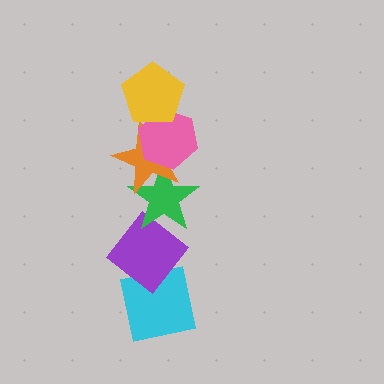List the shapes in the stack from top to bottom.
From top to bottom: the yellow pentagon, the pink hexagon, the orange star, the green star, the purple diamond, the cyan square.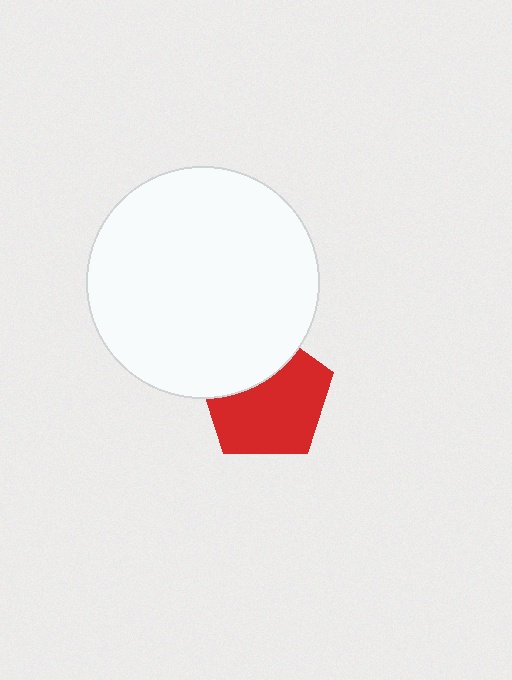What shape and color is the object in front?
The object in front is a white circle.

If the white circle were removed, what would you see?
You would see the complete red pentagon.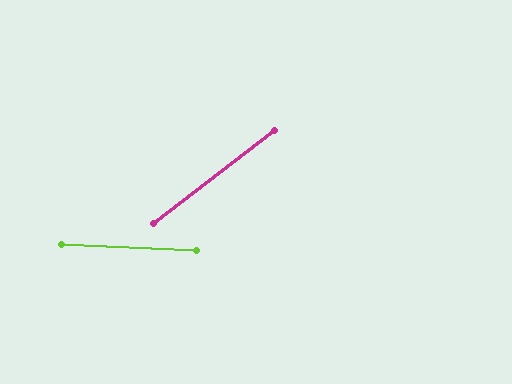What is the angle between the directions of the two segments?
Approximately 40 degrees.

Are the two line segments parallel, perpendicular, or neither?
Neither parallel nor perpendicular — they differ by about 40°.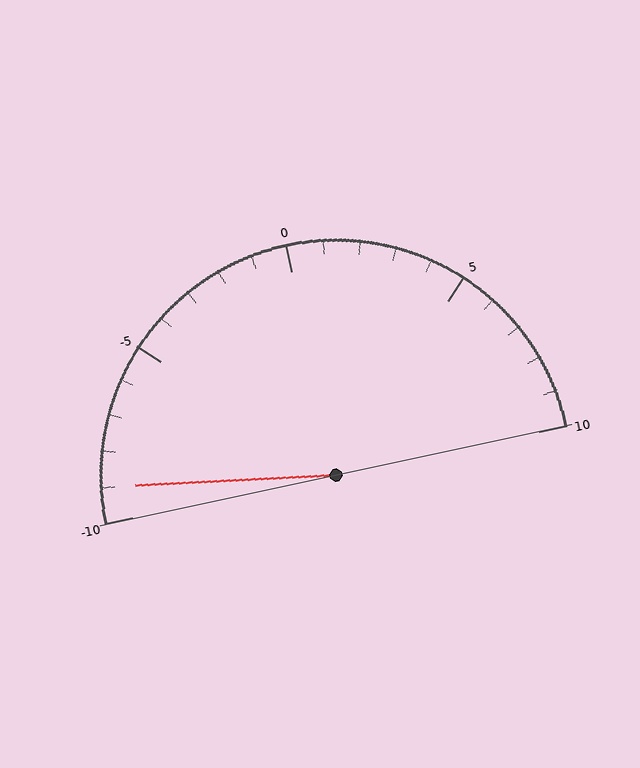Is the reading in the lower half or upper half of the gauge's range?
The reading is in the lower half of the range (-10 to 10).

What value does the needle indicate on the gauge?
The needle indicates approximately -9.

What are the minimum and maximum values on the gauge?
The gauge ranges from -10 to 10.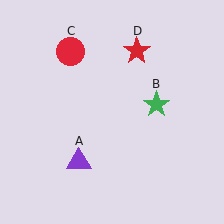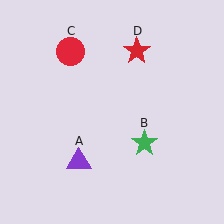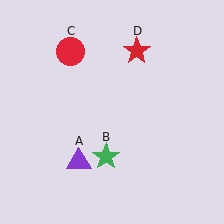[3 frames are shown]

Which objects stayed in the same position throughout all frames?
Purple triangle (object A) and red circle (object C) and red star (object D) remained stationary.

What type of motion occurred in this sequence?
The green star (object B) rotated clockwise around the center of the scene.